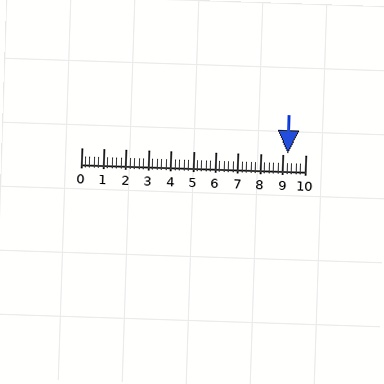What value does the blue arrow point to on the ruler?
The blue arrow points to approximately 9.2.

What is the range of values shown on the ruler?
The ruler shows values from 0 to 10.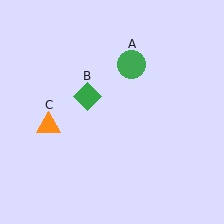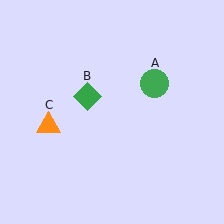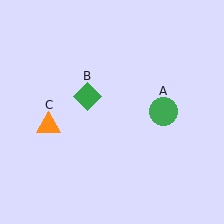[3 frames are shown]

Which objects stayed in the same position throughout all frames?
Green diamond (object B) and orange triangle (object C) remained stationary.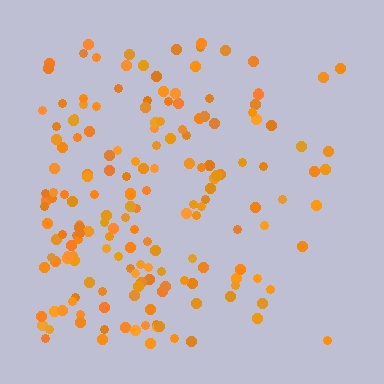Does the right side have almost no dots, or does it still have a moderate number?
Still a moderate number, just noticeably fewer than the left.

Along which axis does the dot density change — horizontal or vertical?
Horizontal.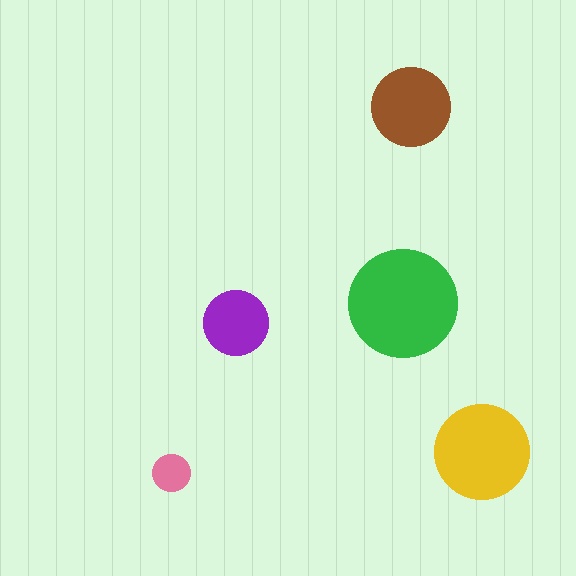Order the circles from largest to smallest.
the green one, the yellow one, the brown one, the purple one, the pink one.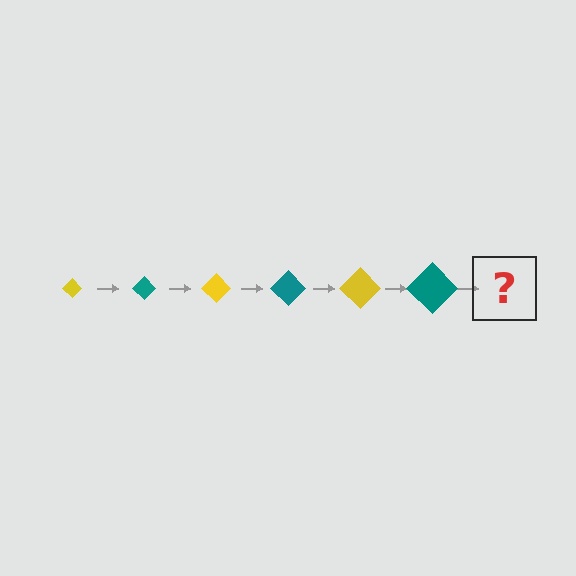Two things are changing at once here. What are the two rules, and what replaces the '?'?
The two rules are that the diamond grows larger each step and the color cycles through yellow and teal. The '?' should be a yellow diamond, larger than the previous one.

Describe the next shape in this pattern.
It should be a yellow diamond, larger than the previous one.